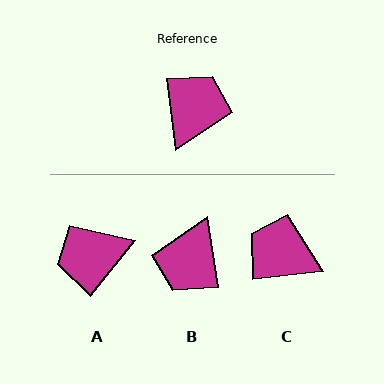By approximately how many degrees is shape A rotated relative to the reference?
Approximately 134 degrees counter-clockwise.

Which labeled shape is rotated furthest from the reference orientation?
B, about 178 degrees away.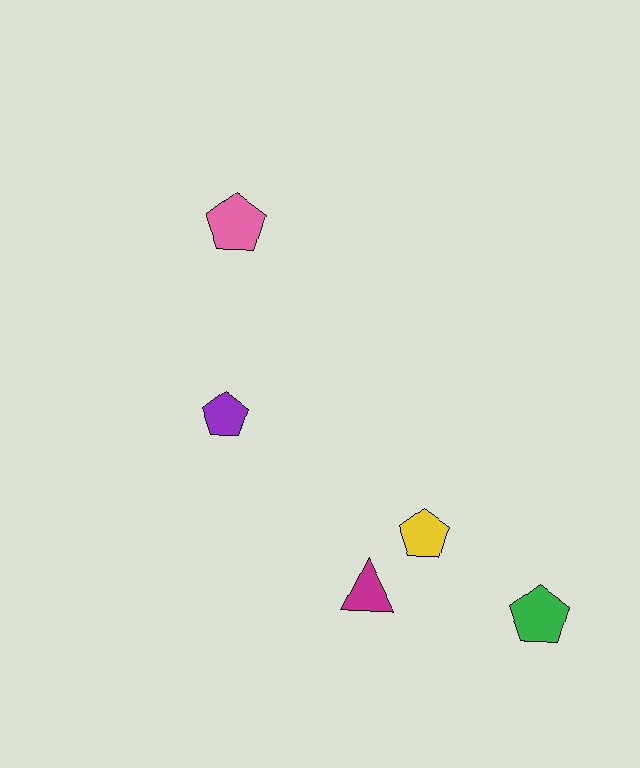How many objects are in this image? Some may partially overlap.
There are 5 objects.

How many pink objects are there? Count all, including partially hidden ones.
There is 1 pink object.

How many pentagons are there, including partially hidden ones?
There are 4 pentagons.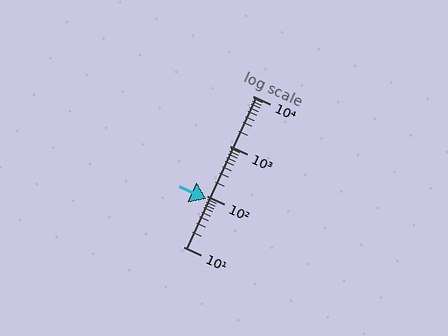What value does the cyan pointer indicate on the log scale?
The pointer indicates approximately 89.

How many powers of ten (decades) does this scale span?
The scale spans 3 decades, from 10 to 10000.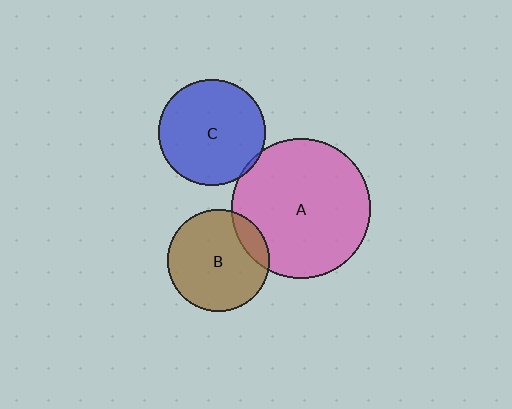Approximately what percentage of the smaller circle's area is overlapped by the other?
Approximately 15%.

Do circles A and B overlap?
Yes.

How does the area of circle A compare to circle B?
Approximately 1.9 times.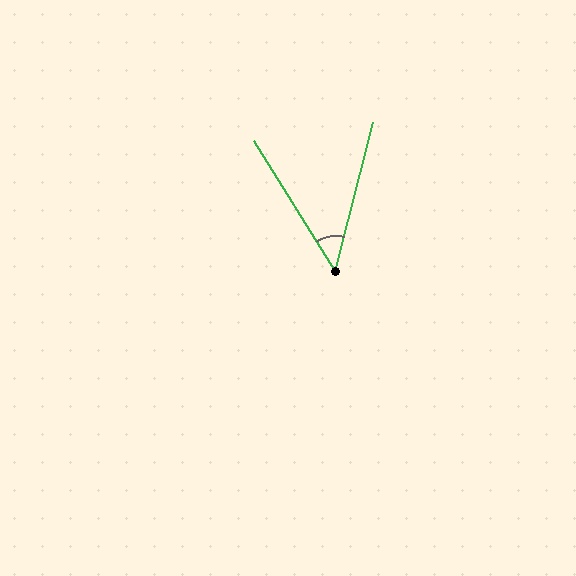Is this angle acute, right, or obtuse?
It is acute.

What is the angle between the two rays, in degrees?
Approximately 46 degrees.